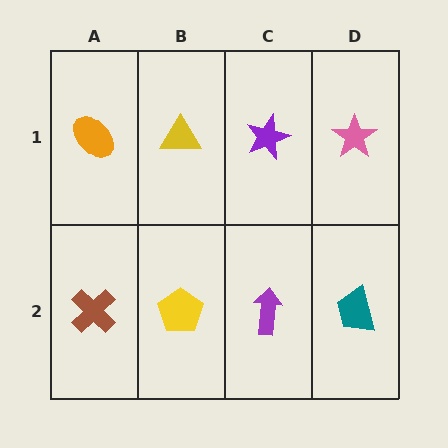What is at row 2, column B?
A yellow pentagon.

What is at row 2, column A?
A brown cross.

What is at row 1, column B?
A yellow triangle.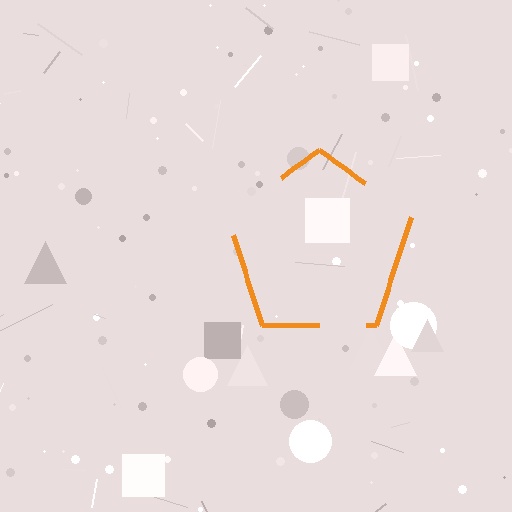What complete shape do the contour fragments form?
The contour fragments form a pentagon.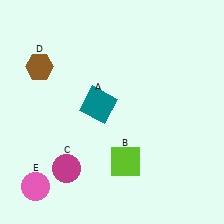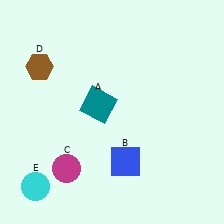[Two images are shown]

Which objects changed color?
B changed from lime to blue. E changed from pink to cyan.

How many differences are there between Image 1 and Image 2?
There are 2 differences between the two images.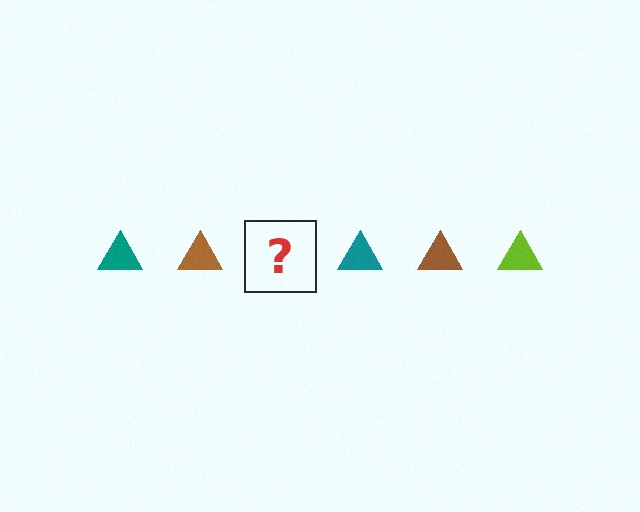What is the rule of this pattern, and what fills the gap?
The rule is that the pattern cycles through teal, brown, lime triangles. The gap should be filled with a lime triangle.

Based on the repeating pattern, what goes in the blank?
The blank should be a lime triangle.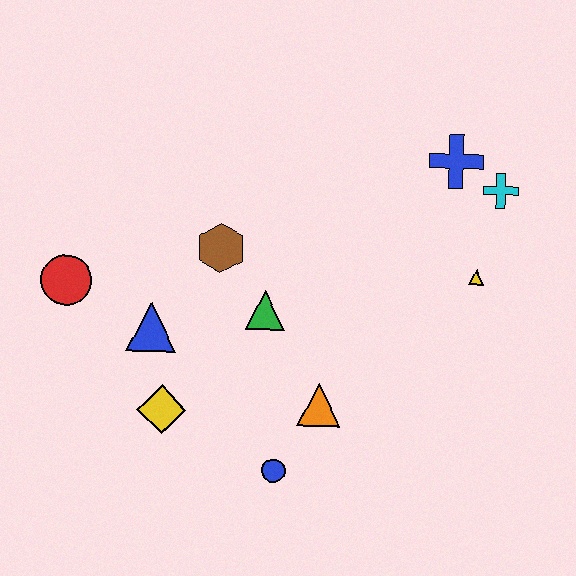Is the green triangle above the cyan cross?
No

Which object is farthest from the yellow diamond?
The cyan cross is farthest from the yellow diamond.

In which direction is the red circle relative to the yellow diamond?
The red circle is above the yellow diamond.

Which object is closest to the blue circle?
The orange triangle is closest to the blue circle.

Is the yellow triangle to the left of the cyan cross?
Yes